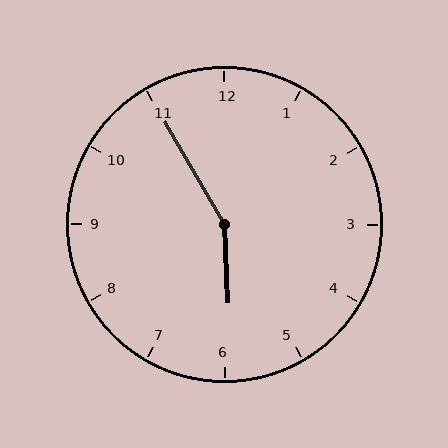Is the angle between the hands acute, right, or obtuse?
It is obtuse.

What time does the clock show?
5:55.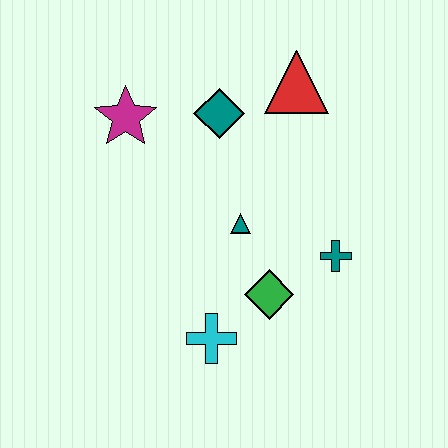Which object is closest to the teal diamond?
The red triangle is closest to the teal diamond.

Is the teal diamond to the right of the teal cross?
No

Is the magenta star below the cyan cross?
No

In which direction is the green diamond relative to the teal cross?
The green diamond is to the left of the teal cross.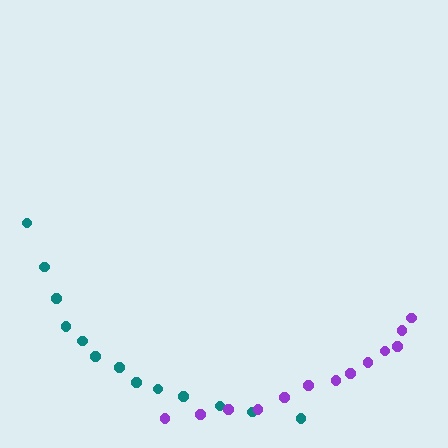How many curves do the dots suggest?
There are 2 distinct paths.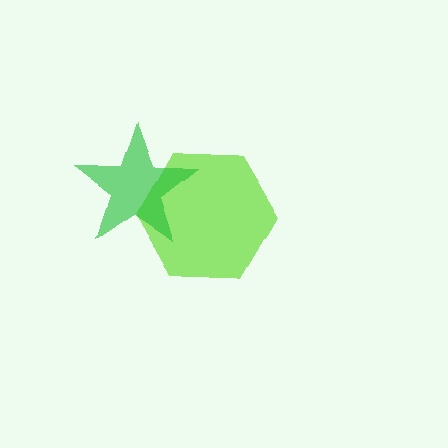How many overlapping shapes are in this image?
There are 2 overlapping shapes in the image.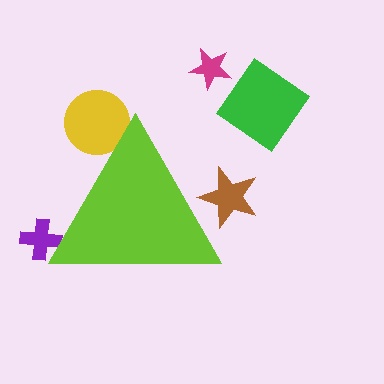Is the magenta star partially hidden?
No, the magenta star is fully visible.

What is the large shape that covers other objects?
A lime triangle.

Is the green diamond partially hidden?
No, the green diamond is fully visible.